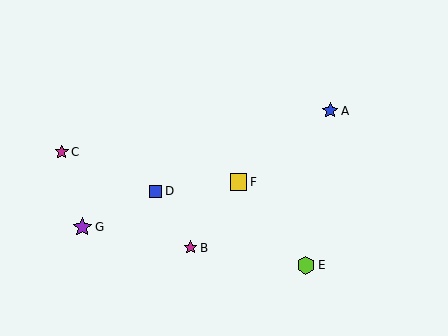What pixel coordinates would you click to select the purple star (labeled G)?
Click at (82, 227) to select the purple star G.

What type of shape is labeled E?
Shape E is a lime hexagon.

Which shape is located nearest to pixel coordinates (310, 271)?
The lime hexagon (labeled E) at (306, 265) is nearest to that location.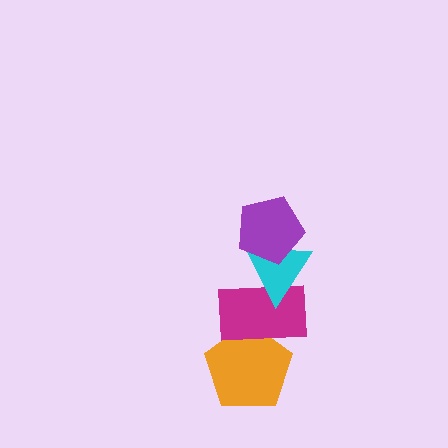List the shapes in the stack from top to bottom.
From top to bottom: the purple pentagon, the cyan triangle, the magenta rectangle, the orange pentagon.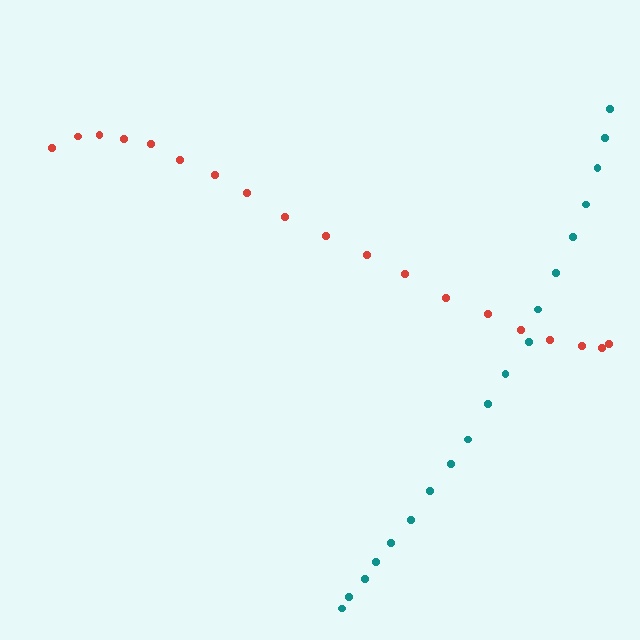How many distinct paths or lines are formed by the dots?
There are 2 distinct paths.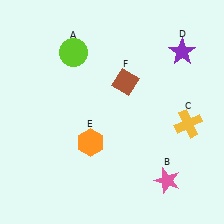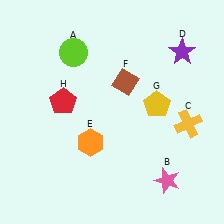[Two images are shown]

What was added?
A yellow pentagon (G), a red pentagon (H) were added in Image 2.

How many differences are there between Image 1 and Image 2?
There are 2 differences between the two images.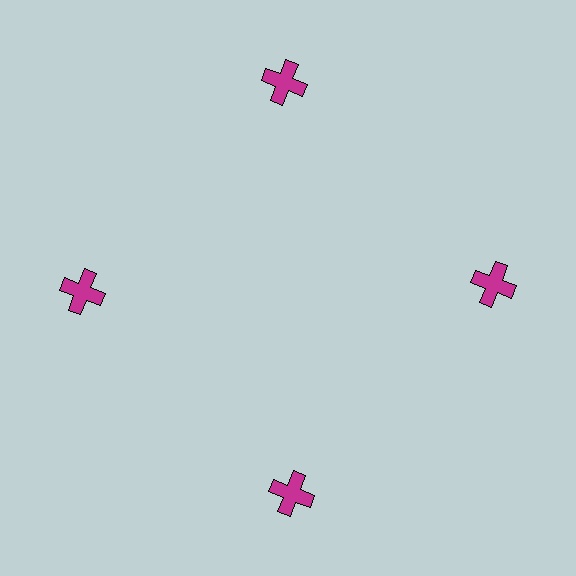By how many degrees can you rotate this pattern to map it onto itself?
The pattern maps onto itself every 90 degrees of rotation.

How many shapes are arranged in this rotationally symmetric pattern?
There are 4 shapes, arranged in 4 groups of 1.